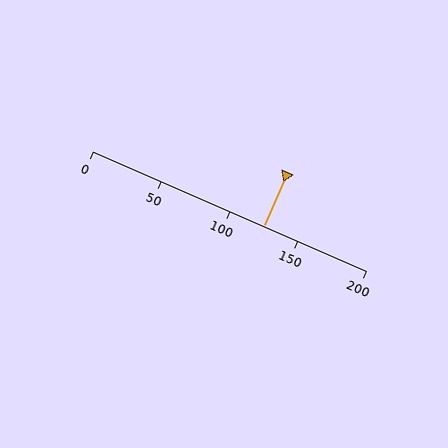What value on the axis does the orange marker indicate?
The marker indicates approximately 125.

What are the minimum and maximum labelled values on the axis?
The axis runs from 0 to 200.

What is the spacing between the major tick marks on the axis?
The major ticks are spaced 50 apart.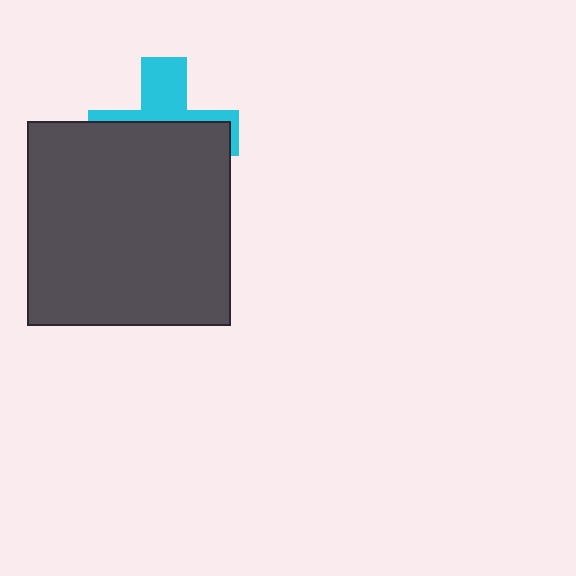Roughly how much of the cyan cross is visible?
A small part of it is visible (roughly 38%).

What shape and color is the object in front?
The object in front is a dark gray square.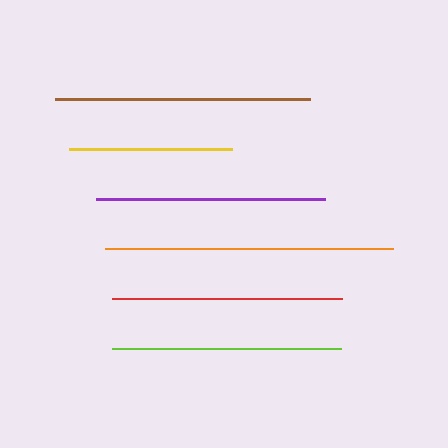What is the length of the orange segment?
The orange segment is approximately 288 pixels long.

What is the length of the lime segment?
The lime segment is approximately 229 pixels long.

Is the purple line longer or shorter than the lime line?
The lime line is longer than the purple line.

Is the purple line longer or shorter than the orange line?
The orange line is longer than the purple line.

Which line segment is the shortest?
The yellow line is the shortest at approximately 163 pixels.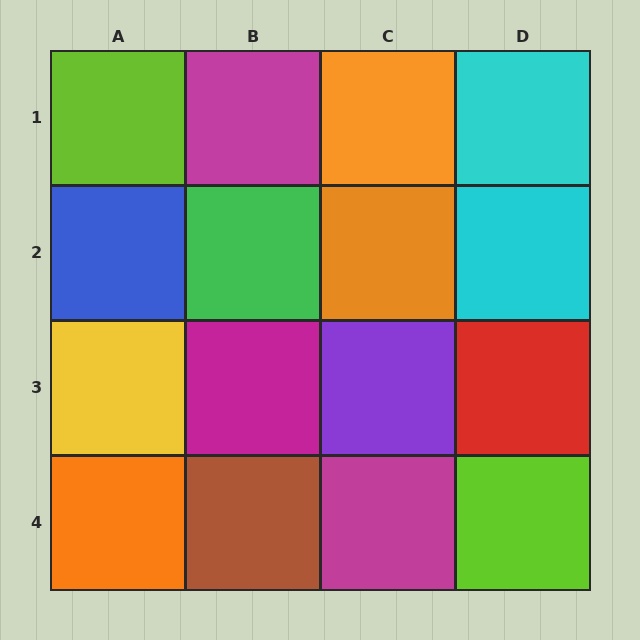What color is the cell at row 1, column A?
Lime.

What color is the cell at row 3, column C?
Purple.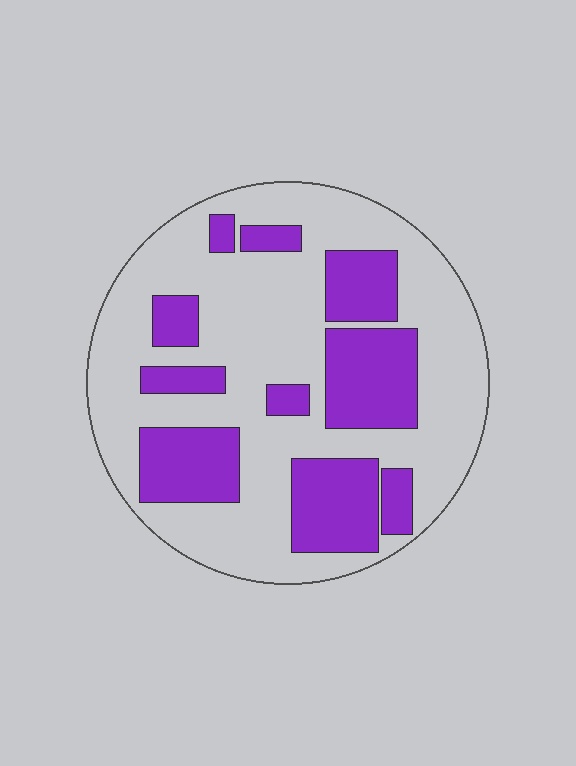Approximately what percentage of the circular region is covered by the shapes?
Approximately 35%.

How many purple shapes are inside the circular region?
10.